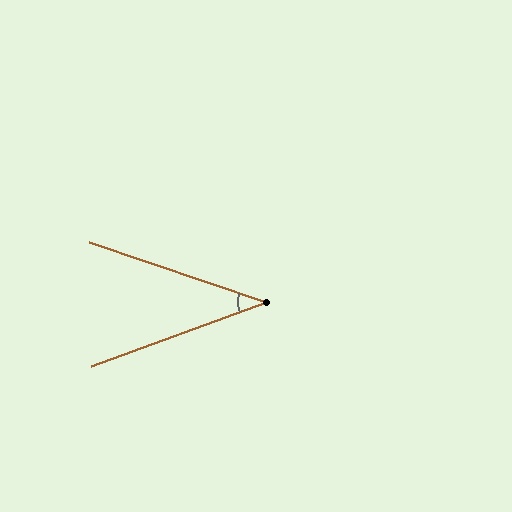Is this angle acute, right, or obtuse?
It is acute.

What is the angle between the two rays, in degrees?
Approximately 39 degrees.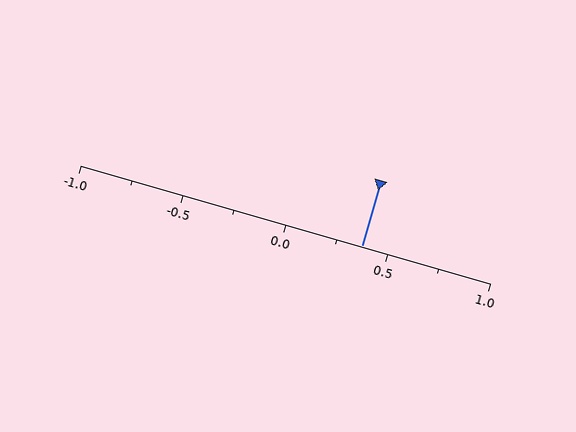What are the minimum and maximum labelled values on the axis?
The axis runs from -1.0 to 1.0.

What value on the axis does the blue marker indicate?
The marker indicates approximately 0.38.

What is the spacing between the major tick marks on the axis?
The major ticks are spaced 0.5 apart.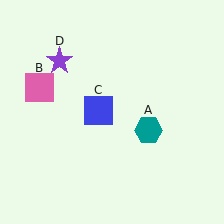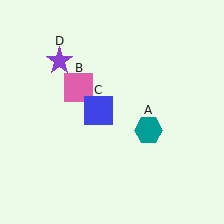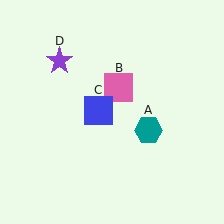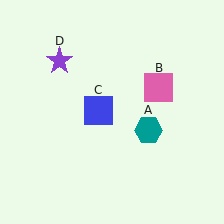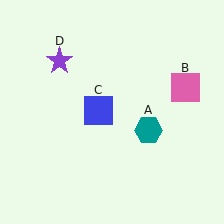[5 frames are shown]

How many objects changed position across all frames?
1 object changed position: pink square (object B).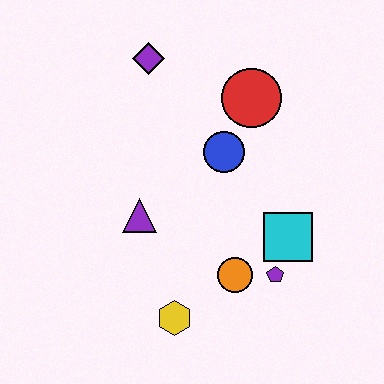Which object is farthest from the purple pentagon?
The purple diamond is farthest from the purple pentagon.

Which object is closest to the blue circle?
The red circle is closest to the blue circle.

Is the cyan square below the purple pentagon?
No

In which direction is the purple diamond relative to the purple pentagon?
The purple diamond is above the purple pentagon.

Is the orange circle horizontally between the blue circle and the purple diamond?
No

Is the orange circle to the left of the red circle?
Yes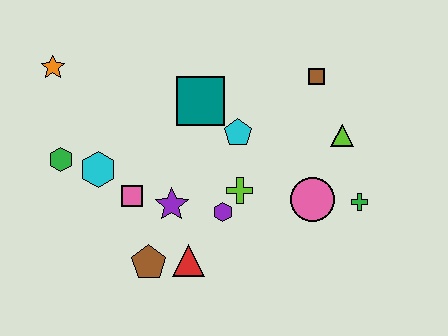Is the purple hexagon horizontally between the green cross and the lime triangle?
No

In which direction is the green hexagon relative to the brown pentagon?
The green hexagon is above the brown pentagon.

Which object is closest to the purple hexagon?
The lime cross is closest to the purple hexagon.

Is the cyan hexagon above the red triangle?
Yes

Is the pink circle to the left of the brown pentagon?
No